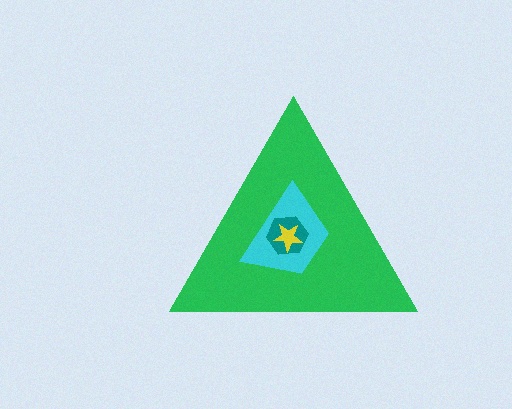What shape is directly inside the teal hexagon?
The yellow star.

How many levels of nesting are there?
4.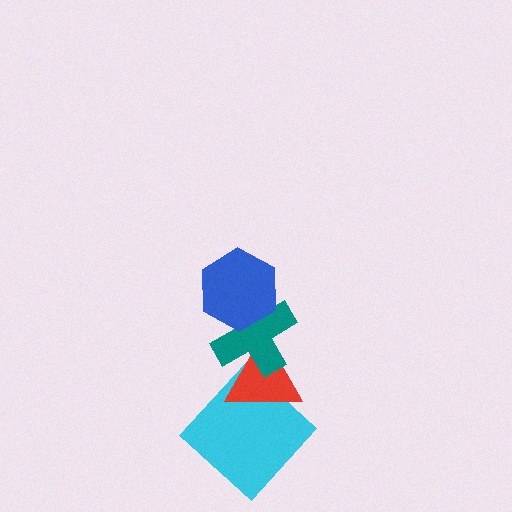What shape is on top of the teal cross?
The blue hexagon is on top of the teal cross.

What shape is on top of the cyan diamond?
The red triangle is on top of the cyan diamond.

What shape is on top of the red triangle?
The teal cross is on top of the red triangle.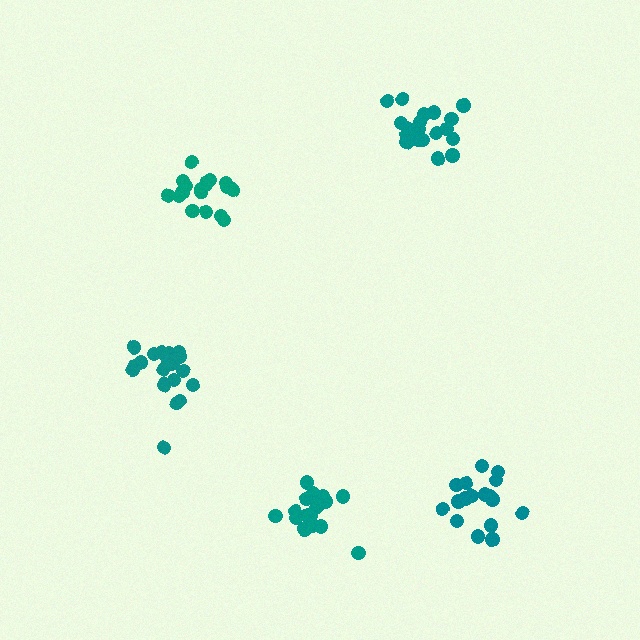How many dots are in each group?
Group 1: 17 dots, Group 2: 21 dots, Group 3: 18 dots, Group 4: 21 dots, Group 5: 18 dots (95 total).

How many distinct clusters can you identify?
There are 5 distinct clusters.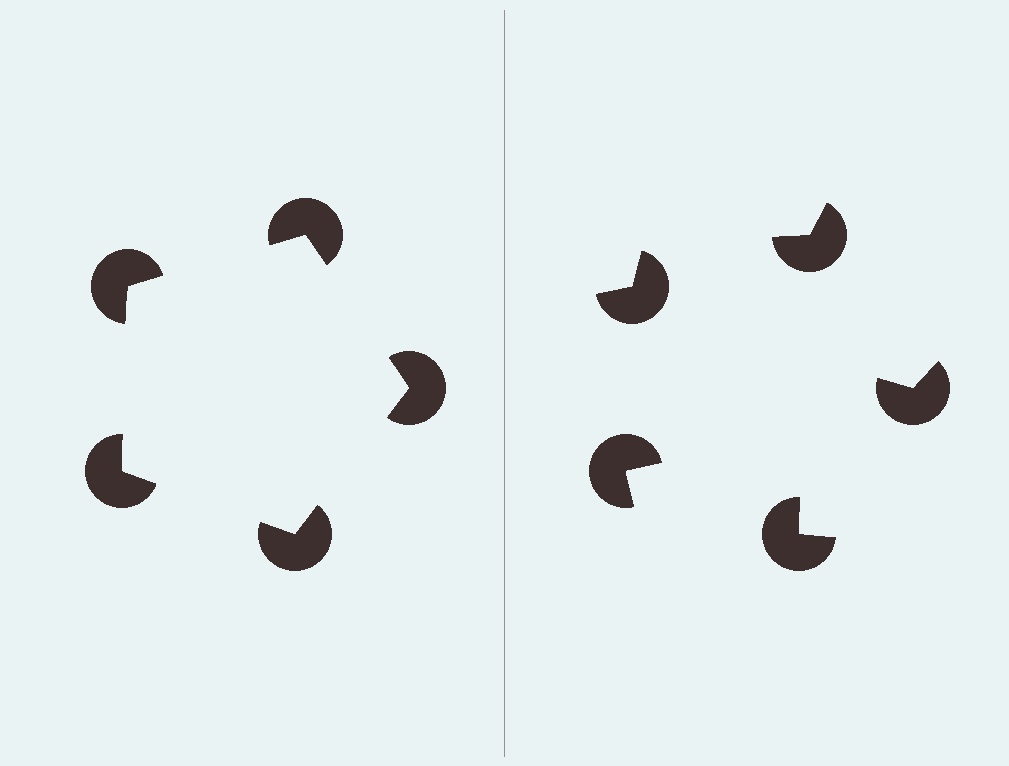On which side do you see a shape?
An illusory pentagon appears on the left side. On the right side the wedge cuts are rotated, so no coherent shape forms.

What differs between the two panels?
The pac-man discs are positioned identically on both sides; only the wedge orientations differ. On the left they align to a pentagon; on the right they are misaligned.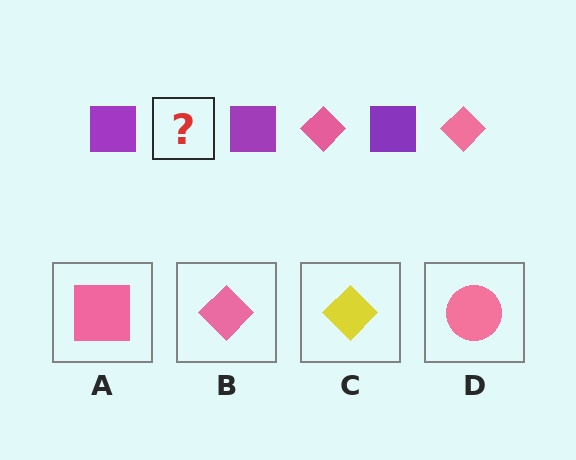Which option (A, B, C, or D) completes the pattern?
B.